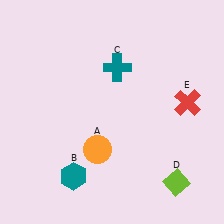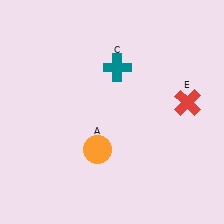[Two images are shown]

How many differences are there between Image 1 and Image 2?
There are 2 differences between the two images.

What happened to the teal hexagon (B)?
The teal hexagon (B) was removed in Image 2. It was in the bottom-left area of Image 1.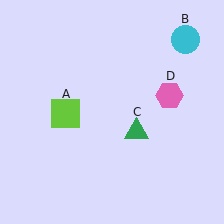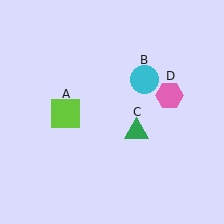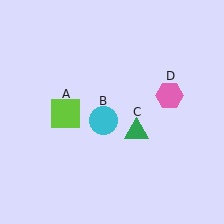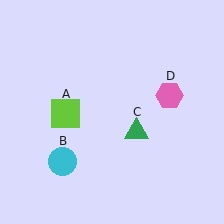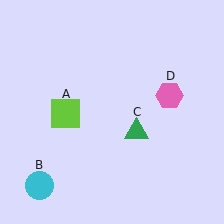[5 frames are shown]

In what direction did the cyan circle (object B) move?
The cyan circle (object B) moved down and to the left.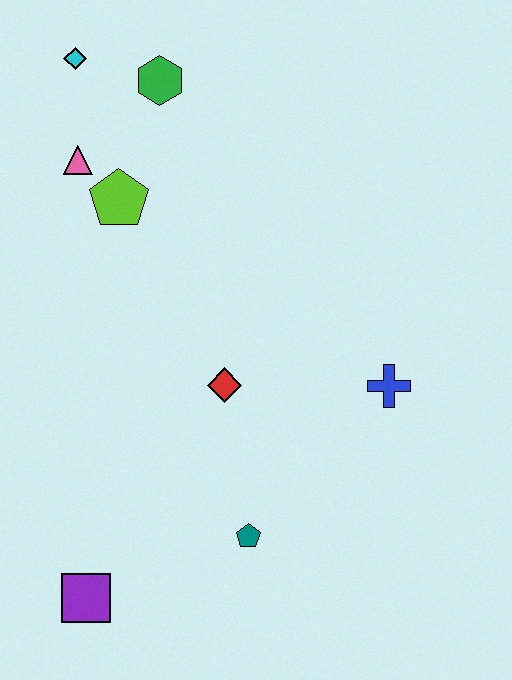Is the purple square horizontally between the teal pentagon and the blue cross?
No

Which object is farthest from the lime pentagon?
The purple square is farthest from the lime pentagon.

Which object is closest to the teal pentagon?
The red diamond is closest to the teal pentagon.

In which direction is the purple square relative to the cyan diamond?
The purple square is below the cyan diamond.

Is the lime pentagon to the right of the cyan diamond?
Yes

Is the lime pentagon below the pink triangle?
Yes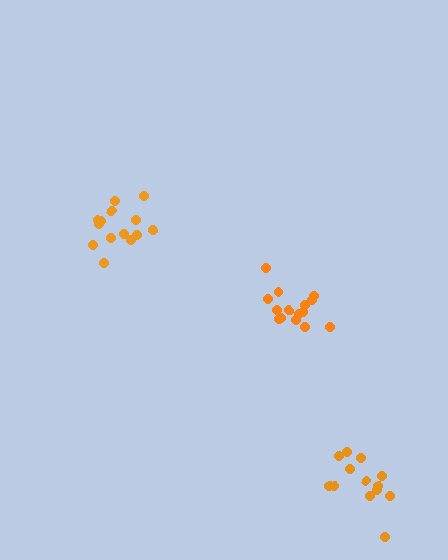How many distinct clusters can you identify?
There are 3 distinct clusters.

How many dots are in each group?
Group 1: 14 dots, Group 2: 15 dots, Group 3: 13 dots (42 total).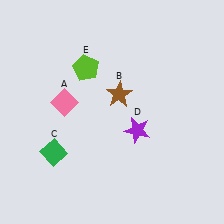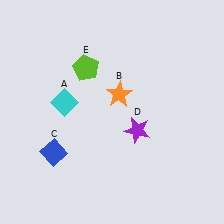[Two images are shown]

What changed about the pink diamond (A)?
In Image 1, A is pink. In Image 2, it changed to cyan.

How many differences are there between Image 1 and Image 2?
There are 3 differences between the two images.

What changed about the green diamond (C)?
In Image 1, C is green. In Image 2, it changed to blue.